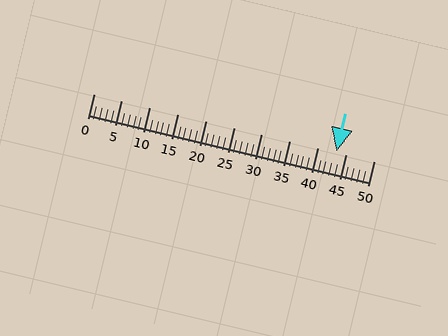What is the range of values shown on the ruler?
The ruler shows values from 0 to 50.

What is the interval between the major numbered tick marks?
The major tick marks are spaced 5 units apart.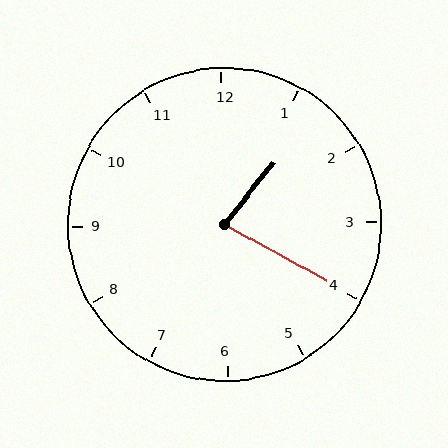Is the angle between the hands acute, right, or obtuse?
It is acute.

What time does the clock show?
1:20.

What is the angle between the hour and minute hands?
Approximately 80 degrees.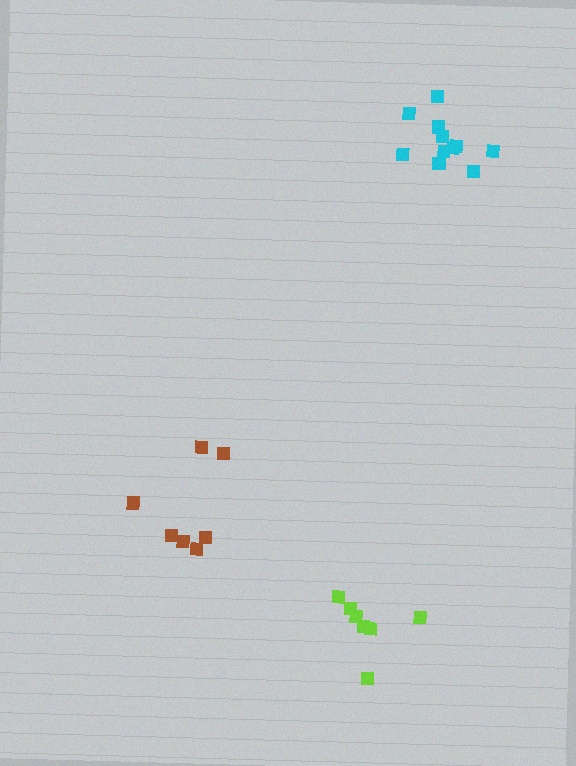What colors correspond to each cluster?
The clusters are colored: brown, cyan, lime.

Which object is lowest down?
The lime cluster is bottommost.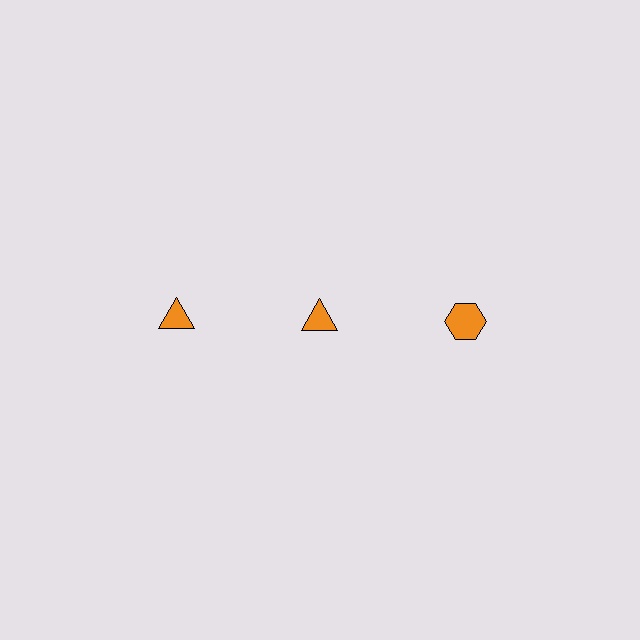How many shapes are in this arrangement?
There are 3 shapes arranged in a grid pattern.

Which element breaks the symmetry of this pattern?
The orange hexagon in the top row, center column breaks the symmetry. All other shapes are orange triangles.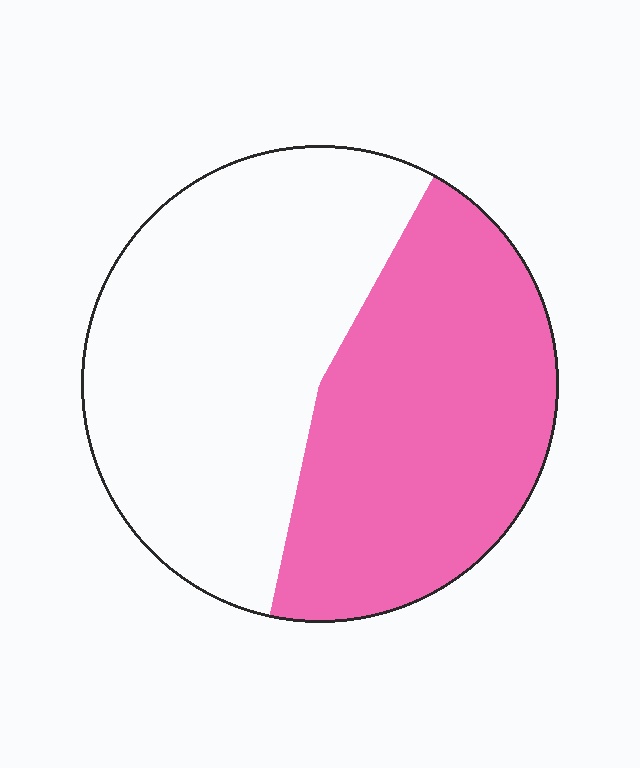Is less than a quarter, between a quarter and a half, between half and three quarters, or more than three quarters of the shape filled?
Between a quarter and a half.